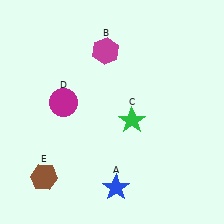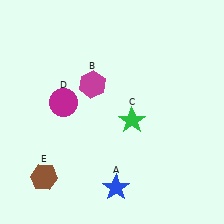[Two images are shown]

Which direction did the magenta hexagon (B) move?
The magenta hexagon (B) moved down.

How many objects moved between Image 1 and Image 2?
1 object moved between the two images.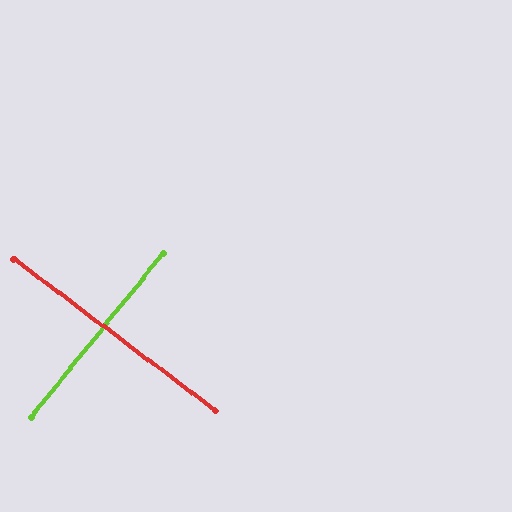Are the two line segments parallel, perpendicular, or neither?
Perpendicular — they meet at approximately 88°.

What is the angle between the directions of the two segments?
Approximately 88 degrees.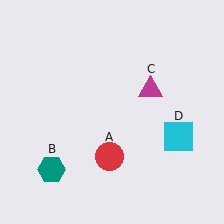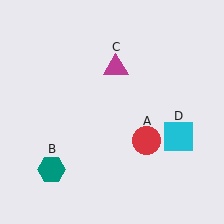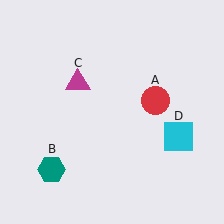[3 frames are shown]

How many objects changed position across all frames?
2 objects changed position: red circle (object A), magenta triangle (object C).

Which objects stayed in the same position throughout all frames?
Teal hexagon (object B) and cyan square (object D) remained stationary.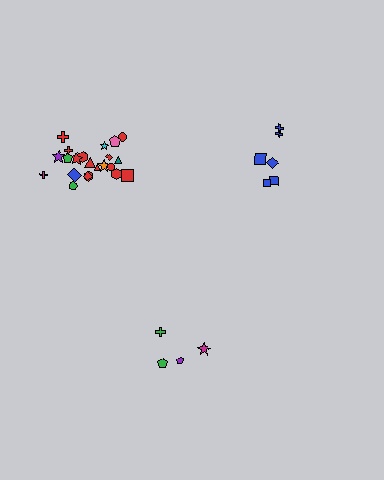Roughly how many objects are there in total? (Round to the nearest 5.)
Roughly 30 objects in total.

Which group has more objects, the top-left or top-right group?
The top-left group.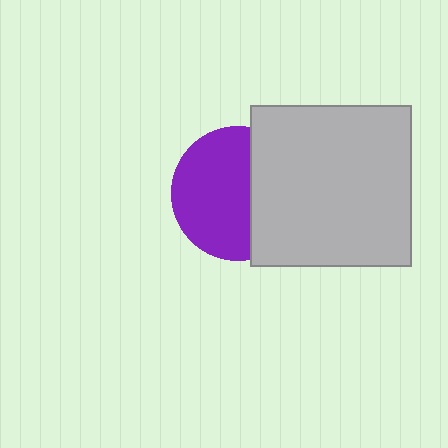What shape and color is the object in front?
The object in front is a light gray square.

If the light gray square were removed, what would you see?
You would see the complete purple circle.